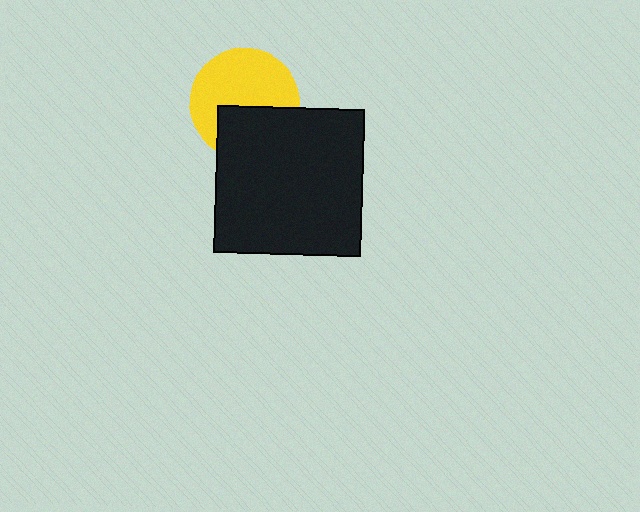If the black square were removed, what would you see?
You would see the complete yellow circle.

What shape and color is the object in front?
The object in front is a black square.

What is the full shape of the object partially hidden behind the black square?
The partially hidden object is a yellow circle.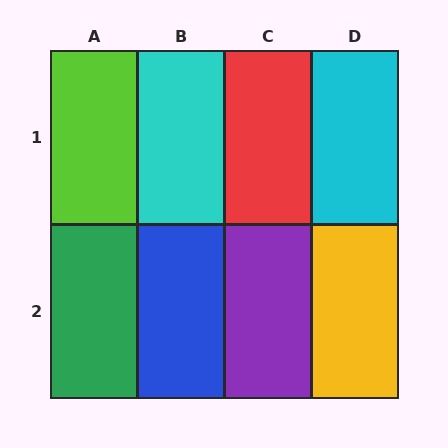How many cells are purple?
1 cell is purple.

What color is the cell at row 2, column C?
Purple.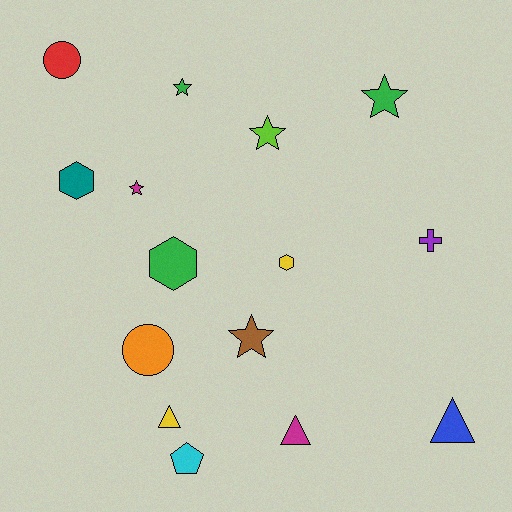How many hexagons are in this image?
There are 3 hexagons.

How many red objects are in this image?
There is 1 red object.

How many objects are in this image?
There are 15 objects.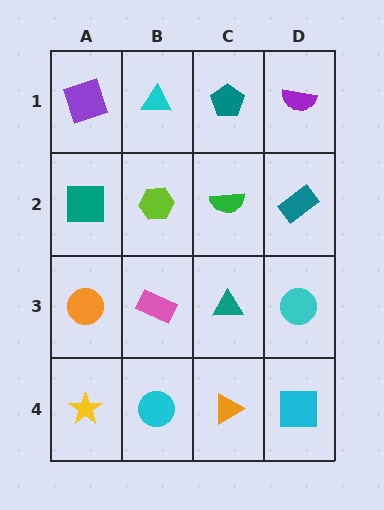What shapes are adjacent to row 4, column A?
An orange circle (row 3, column A), a cyan circle (row 4, column B).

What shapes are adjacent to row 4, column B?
A pink rectangle (row 3, column B), a yellow star (row 4, column A), an orange triangle (row 4, column C).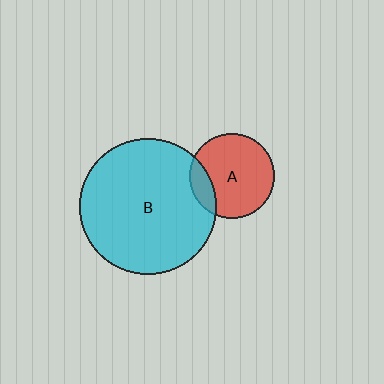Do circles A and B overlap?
Yes.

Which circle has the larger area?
Circle B (cyan).